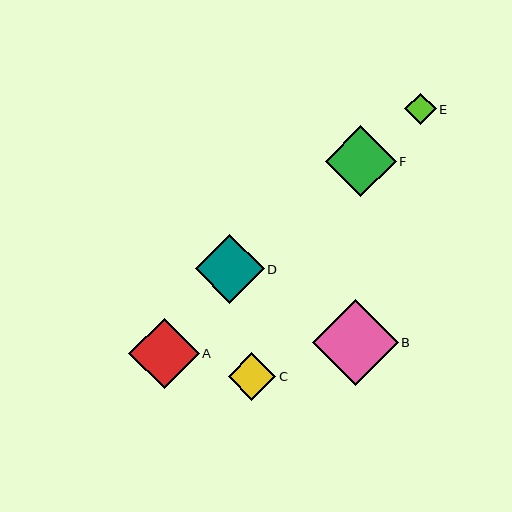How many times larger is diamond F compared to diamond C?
Diamond F is approximately 1.5 times the size of diamond C.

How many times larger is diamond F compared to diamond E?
Diamond F is approximately 2.3 times the size of diamond E.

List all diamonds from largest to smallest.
From largest to smallest: B, F, A, D, C, E.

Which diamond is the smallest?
Diamond E is the smallest with a size of approximately 31 pixels.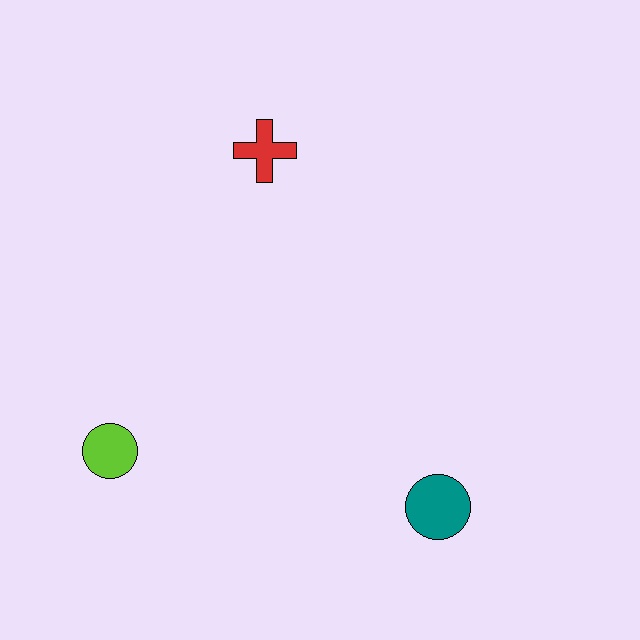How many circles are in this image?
There are 2 circles.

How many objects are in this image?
There are 3 objects.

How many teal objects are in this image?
There is 1 teal object.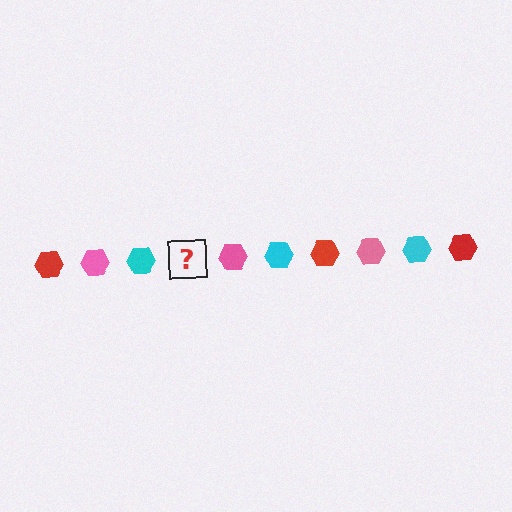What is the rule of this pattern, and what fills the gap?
The rule is that the pattern cycles through red, pink, cyan hexagons. The gap should be filled with a red hexagon.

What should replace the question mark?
The question mark should be replaced with a red hexagon.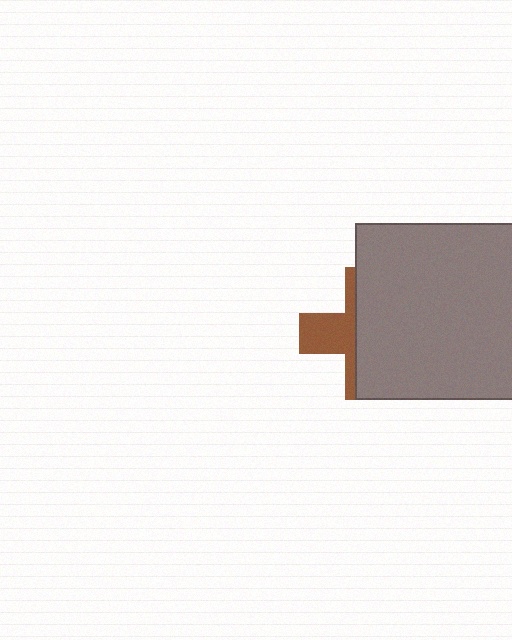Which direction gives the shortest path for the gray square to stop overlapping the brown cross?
Moving right gives the shortest separation.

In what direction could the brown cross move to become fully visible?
The brown cross could move left. That would shift it out from behind the gray square entirely.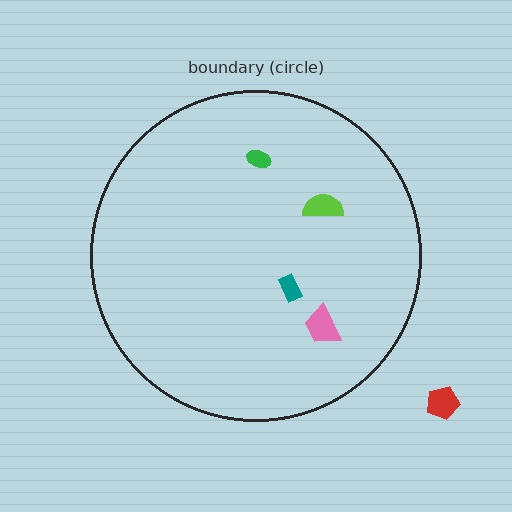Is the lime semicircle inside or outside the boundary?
Inside.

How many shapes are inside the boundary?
4 inside, 1 outside.